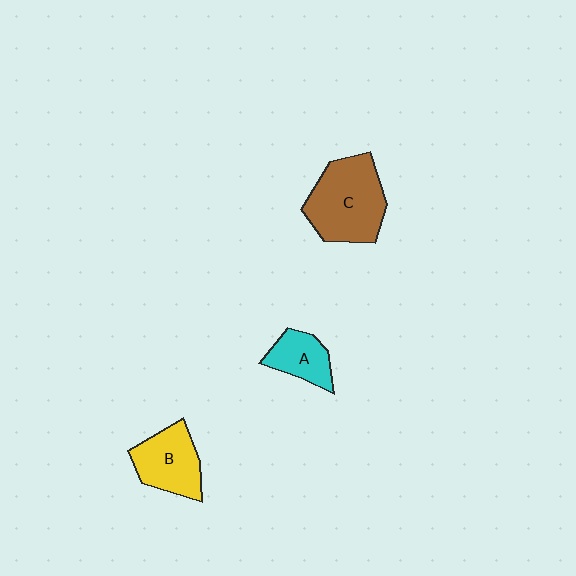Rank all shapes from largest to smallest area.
From largest to smallest: C (brown), B (yellow), A (cyan).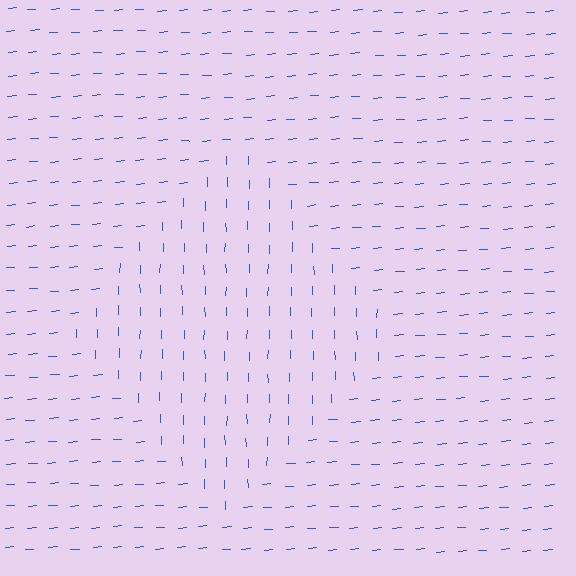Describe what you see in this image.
The image is filled with small blue line segments. A diamond region in the image has lines oriented differently from the surrounding lines, creating a visible texture boundary.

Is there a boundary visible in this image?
Yes, there is a texture boundary formed by a change in line orientation.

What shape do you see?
I see a diamond.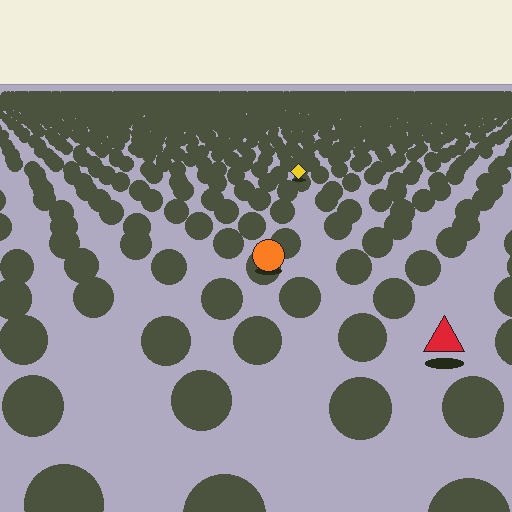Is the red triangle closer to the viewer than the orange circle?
Yes. The red triangle is closer — you can tell from the texture gradient: the ground texture is coarser near it.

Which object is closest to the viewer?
The red triangle is closest. The texture marks near it are larger and more spread out.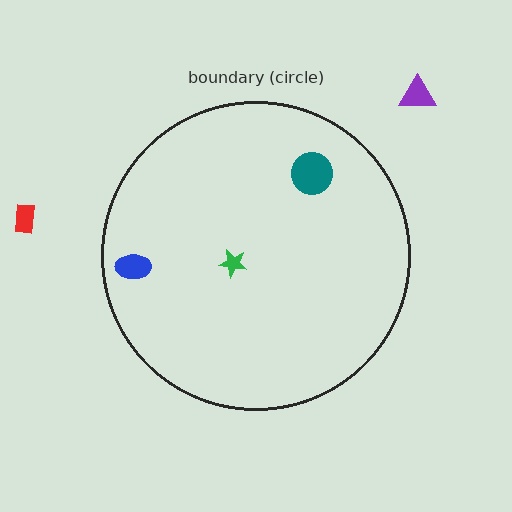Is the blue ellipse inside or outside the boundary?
Inside.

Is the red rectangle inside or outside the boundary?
Outside.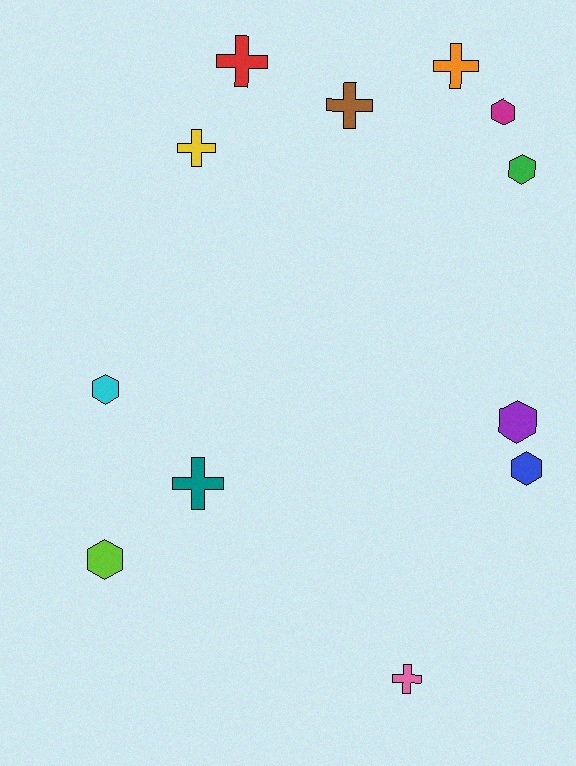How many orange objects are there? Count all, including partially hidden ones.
There is 1 orange object.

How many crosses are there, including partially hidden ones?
There are 6 crosses.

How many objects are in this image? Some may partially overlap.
There are 12 objects.